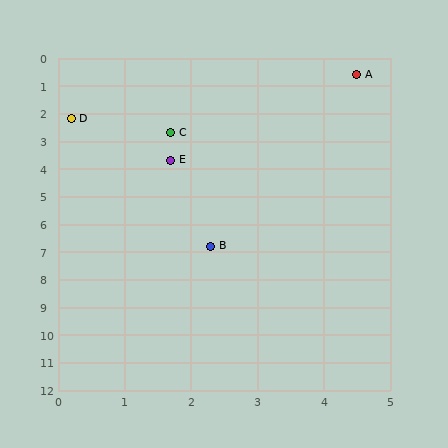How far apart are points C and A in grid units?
Points C and A are about 3.5 grid units apart.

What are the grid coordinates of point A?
Point A is at approximately (4.5, 0.6).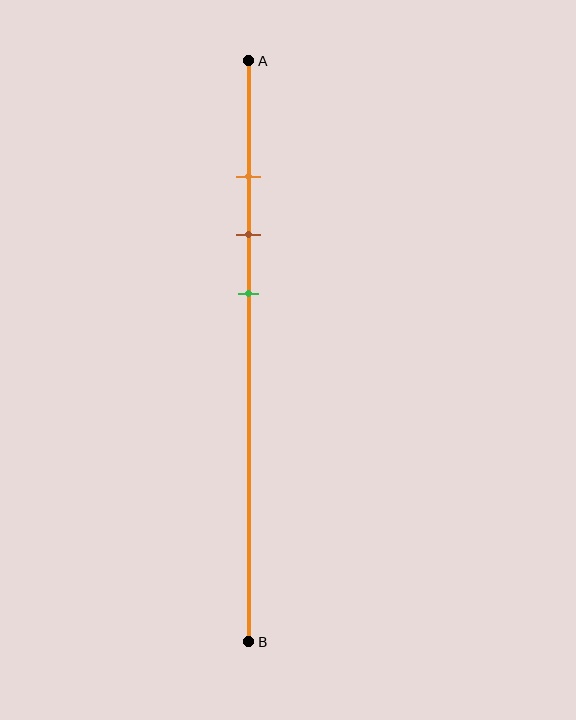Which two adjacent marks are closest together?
The orange and brown marks are the closest adjacent pair.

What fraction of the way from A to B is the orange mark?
The orange mark is approximately 20% (0.2) of the way from A to B.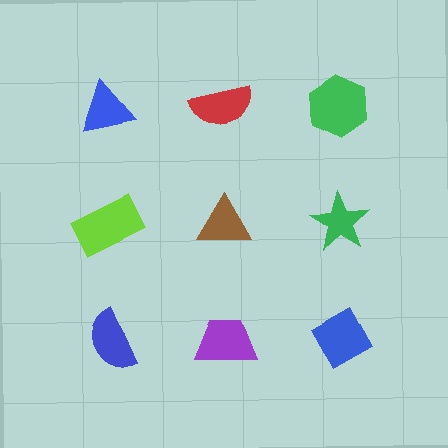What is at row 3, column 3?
A blue diamond.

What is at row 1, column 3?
A green hexagon.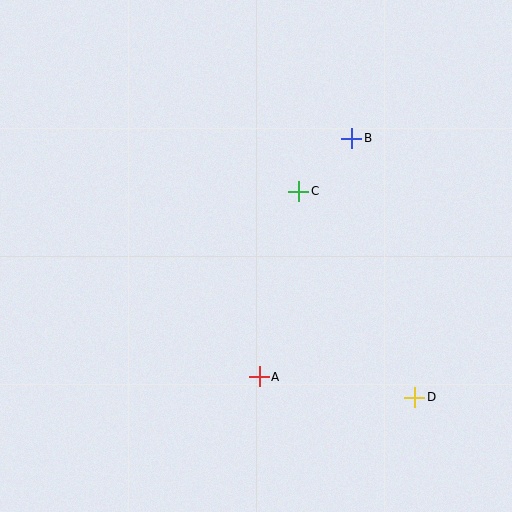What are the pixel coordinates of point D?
Point D is at (415, 397).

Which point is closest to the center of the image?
Point C at (299, 191) is closest to the center.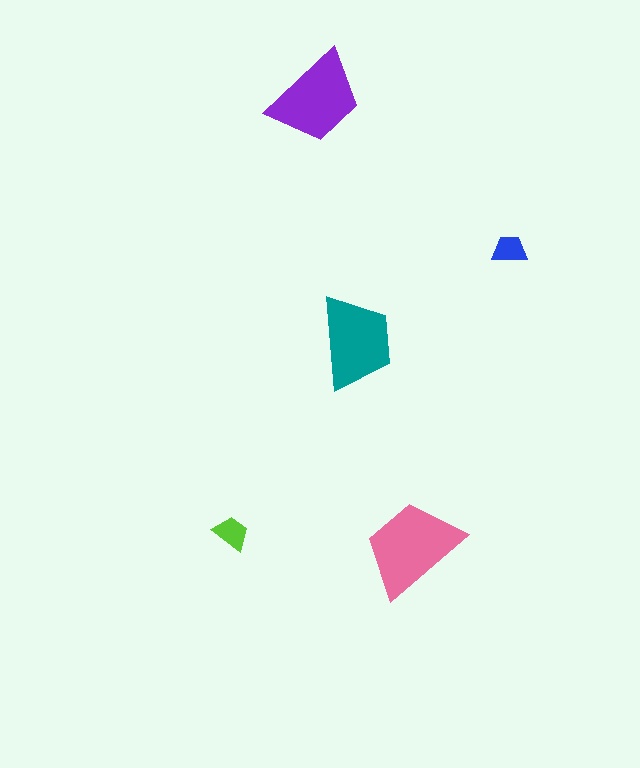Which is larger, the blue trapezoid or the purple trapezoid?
The purple one.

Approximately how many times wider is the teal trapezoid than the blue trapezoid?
About 2.5 times wider.